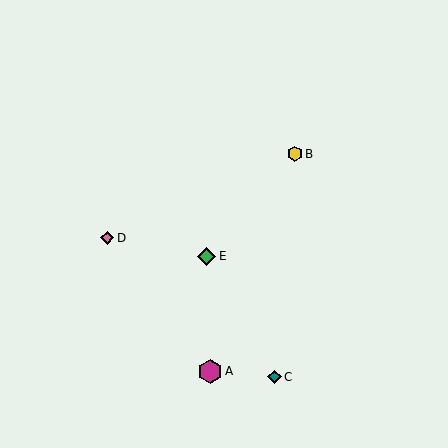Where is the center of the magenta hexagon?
The center of the magenta hexagon is at (210, 371).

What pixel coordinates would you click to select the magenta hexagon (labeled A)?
Click at (210, 371) to select the magenta hexagon A.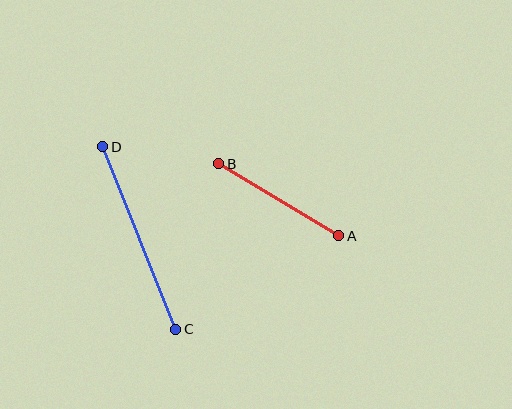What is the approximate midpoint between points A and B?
The midpoint is at approximately (279, 200) pixels.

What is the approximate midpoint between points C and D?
The midpoint is at approximately (139, 238) pixels.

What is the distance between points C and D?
The distance is approximately 196 pixels.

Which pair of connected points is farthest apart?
Points C and D are farthest apart.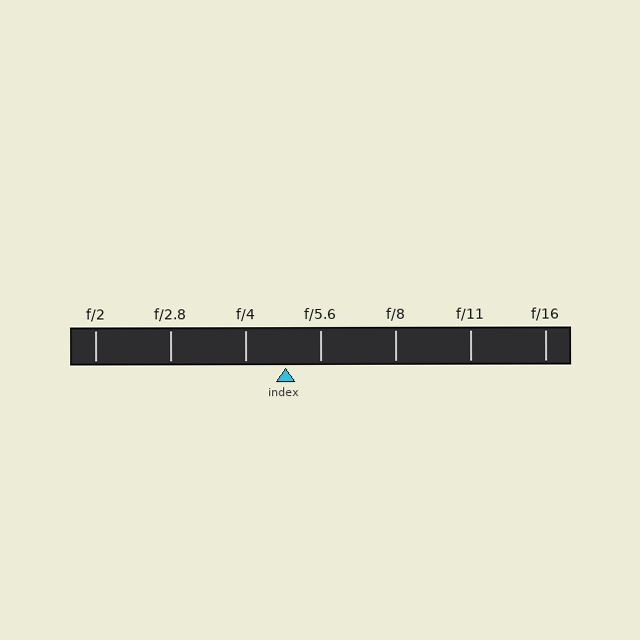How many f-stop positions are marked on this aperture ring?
There are 7 f-stop positions marked.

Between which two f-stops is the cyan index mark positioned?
The index mark is between f/4 and f/5.6.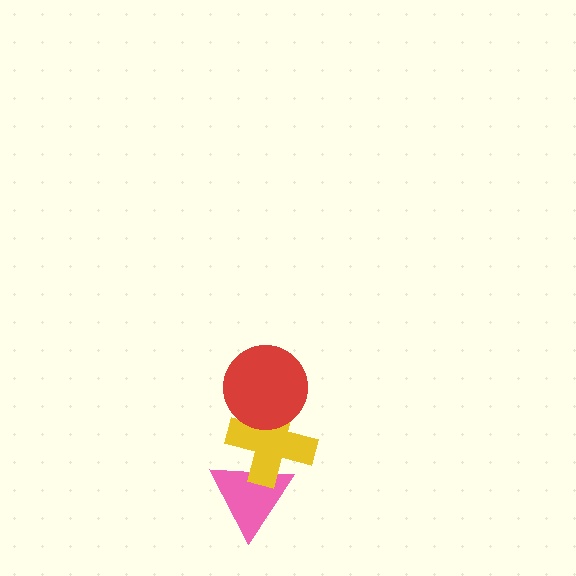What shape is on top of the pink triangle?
The yellow cross is on top of the pink triangle.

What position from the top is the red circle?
The red circle is 1st from the top.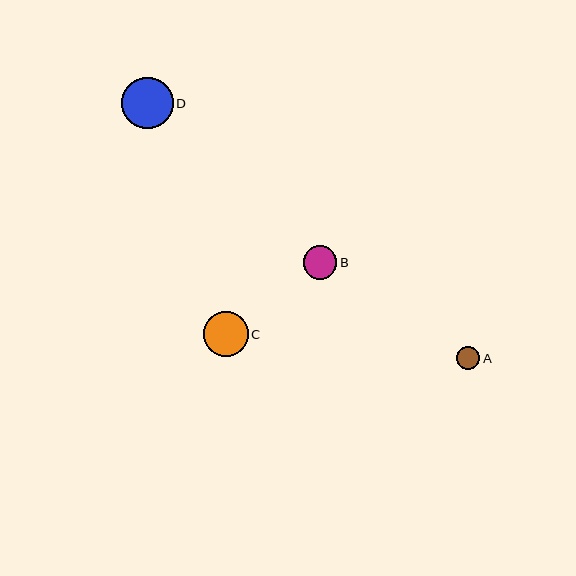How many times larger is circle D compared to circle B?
Circle D is approximately 1.5 times the size of circle B.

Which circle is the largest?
Circle D is the largest with a size of approximately 51 pixels.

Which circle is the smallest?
Circle A is the smallest with a size of approximately 24 pixels.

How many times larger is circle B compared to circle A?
Circle B is approximately 1.4 times the size of circle A.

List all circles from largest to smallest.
From largest to smallest: D, C, B, A.